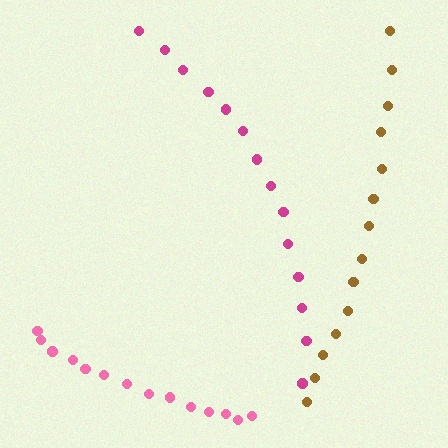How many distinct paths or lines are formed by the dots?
There are 3 distinct paths.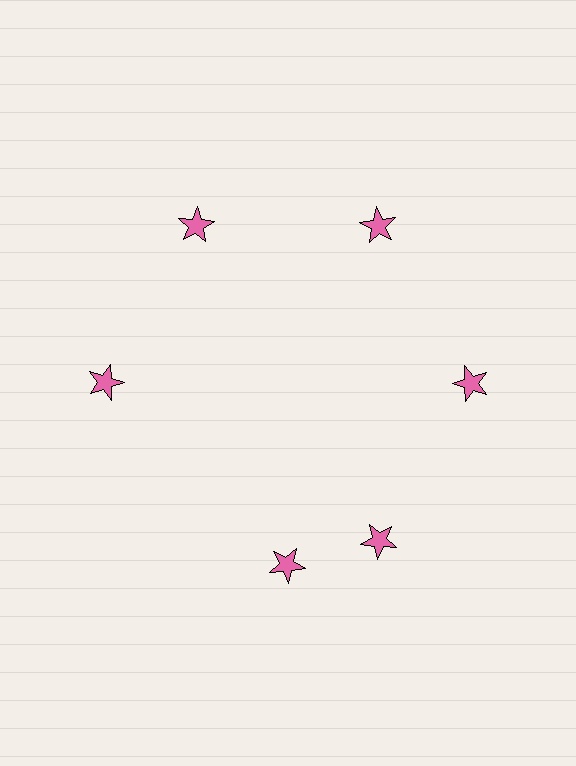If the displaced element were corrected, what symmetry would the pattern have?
It would have 6-fold rotational symmetry — the pattern would map onto itself every 60 degrees.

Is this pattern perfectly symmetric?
No. The 6 pink stars are arranged in a ring, but one element near the 7 o'clock position is rotated out of alignment along the ring, breaking the 6-fold rotational symmetry.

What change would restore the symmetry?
The symmetry would be restored by rotating it back into even spacing with its neighbors so that all 6 stars sit at equal angles and equal distance from the center.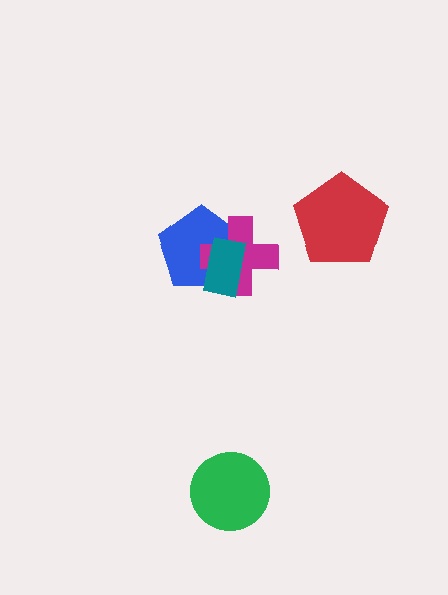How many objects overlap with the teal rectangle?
2 objects overlap with the teal rectangle.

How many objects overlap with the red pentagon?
0 objects overlap with the red pentagon.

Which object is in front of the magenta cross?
The teal rectangle is in front of the magenta cross.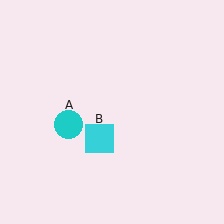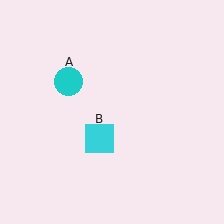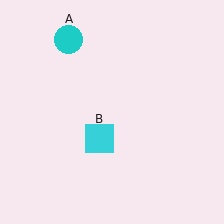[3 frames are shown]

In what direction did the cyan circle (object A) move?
The cyan circle (object A) moved up.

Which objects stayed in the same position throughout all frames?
Cyan square (object B) remained stationary.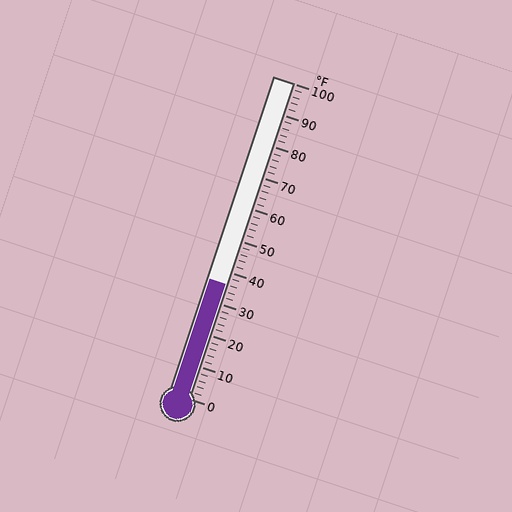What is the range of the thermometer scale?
The thermometer scale ranges from 0°F to 100°F.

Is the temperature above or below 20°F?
The temperature is above 20°F.